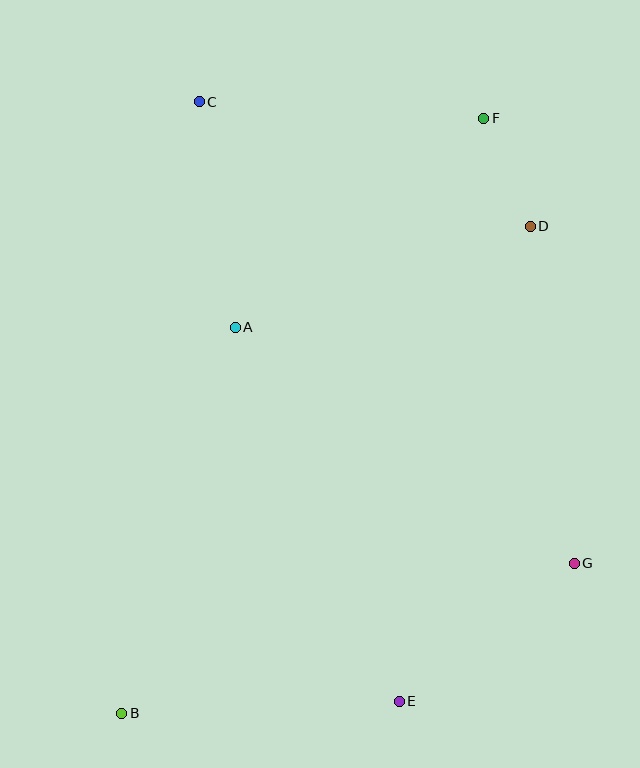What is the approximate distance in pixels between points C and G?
The distance between C and G is approximately 595 pixels.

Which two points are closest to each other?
Points D and F are closest to each other.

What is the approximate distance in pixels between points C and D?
The distance between C and D is approximately 354 pixels.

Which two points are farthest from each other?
Points B and F are farthest from each other.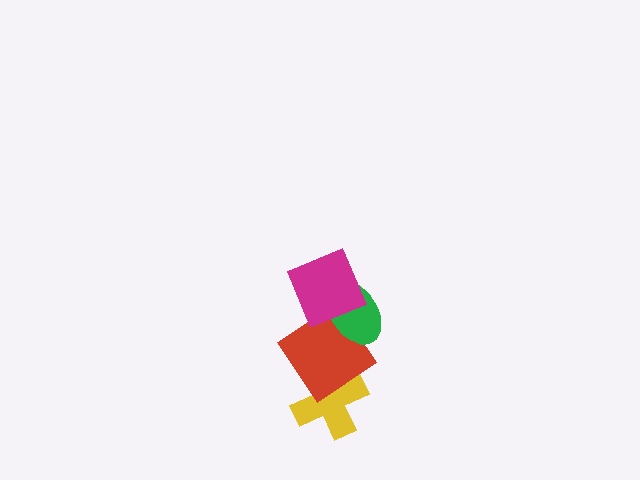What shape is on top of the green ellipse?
The magenta square is on top of the green ellipse.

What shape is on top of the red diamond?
The green ellipse is on top of the red diamond.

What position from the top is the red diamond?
The red diamond is 3rd from the top.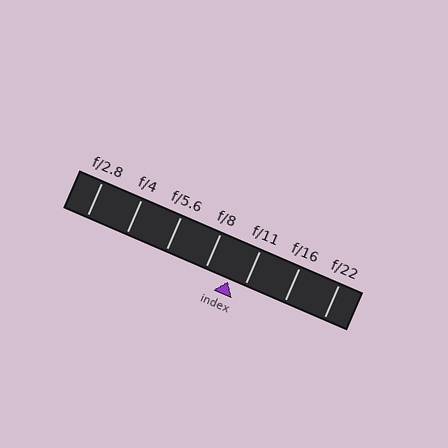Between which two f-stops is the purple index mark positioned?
The index mark is between f/8 and f/11.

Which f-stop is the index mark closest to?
The index mark is closest to f/11.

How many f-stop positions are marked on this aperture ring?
There are 7 f-stop positions marked.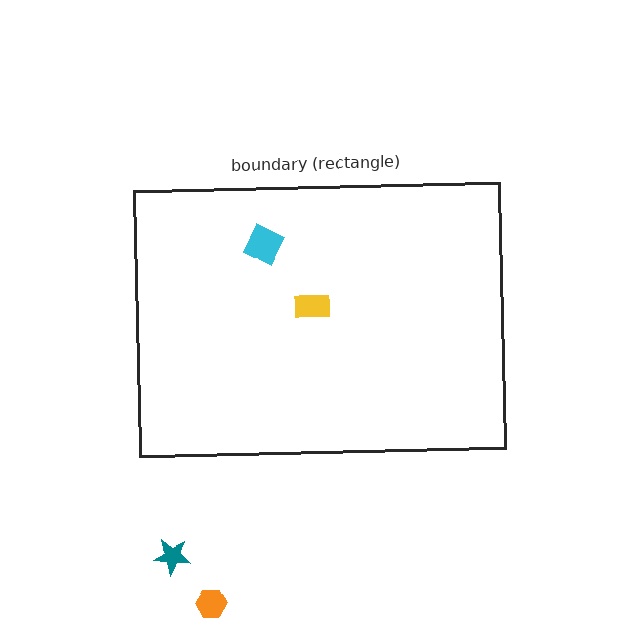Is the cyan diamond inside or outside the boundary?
Inside.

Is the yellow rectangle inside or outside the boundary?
Inside.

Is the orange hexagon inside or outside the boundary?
Outside.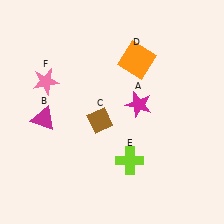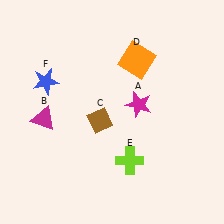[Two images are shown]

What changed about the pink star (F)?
In Image 1, F is pink. In Image 2, it changed to blue.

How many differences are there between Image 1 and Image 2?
There is 1 difference between the two images.